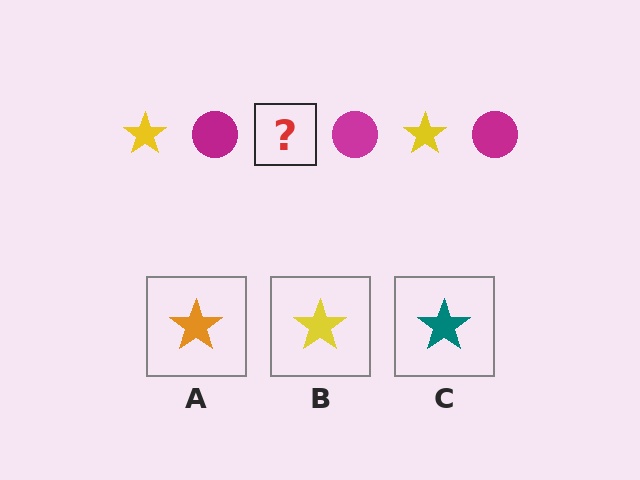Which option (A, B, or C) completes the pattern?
B.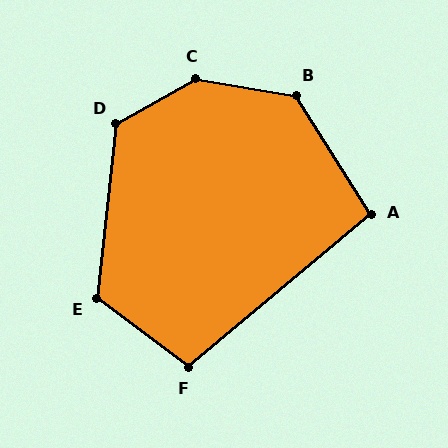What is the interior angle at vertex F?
Approximately 103 degrees (obtuse).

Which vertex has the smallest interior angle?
A, at approximately 98 degrees.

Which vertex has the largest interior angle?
C, at approximately 142 degrees.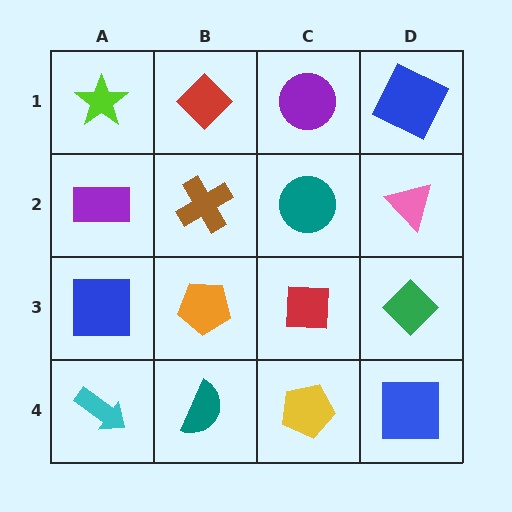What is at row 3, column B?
An orange pentagon.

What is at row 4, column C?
A yellow pentagon.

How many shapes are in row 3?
4 shapes.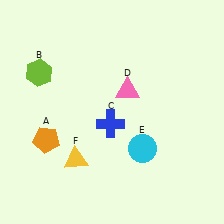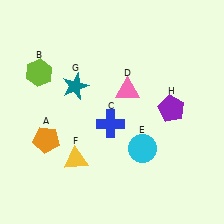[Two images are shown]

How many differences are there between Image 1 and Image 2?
There are 2 differences between the two images.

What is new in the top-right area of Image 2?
A purple pentagon (H) was added in the top-right area of Image 2.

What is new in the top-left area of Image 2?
A teal star (G) was added in the top-left area of Image 2.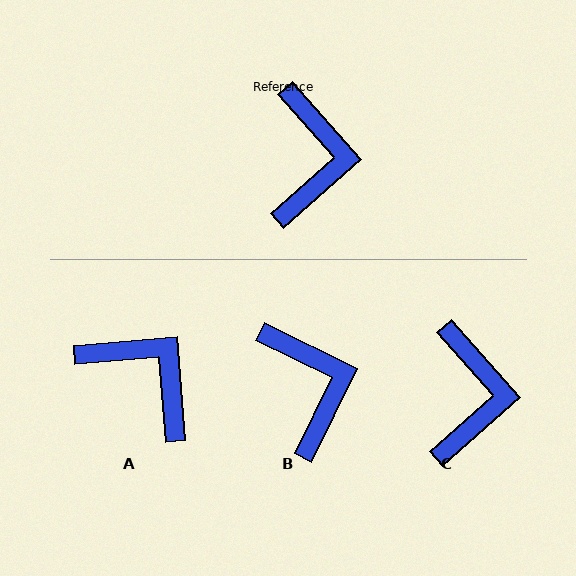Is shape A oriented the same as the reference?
No, it is off by about 53 degrees.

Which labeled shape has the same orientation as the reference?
C.